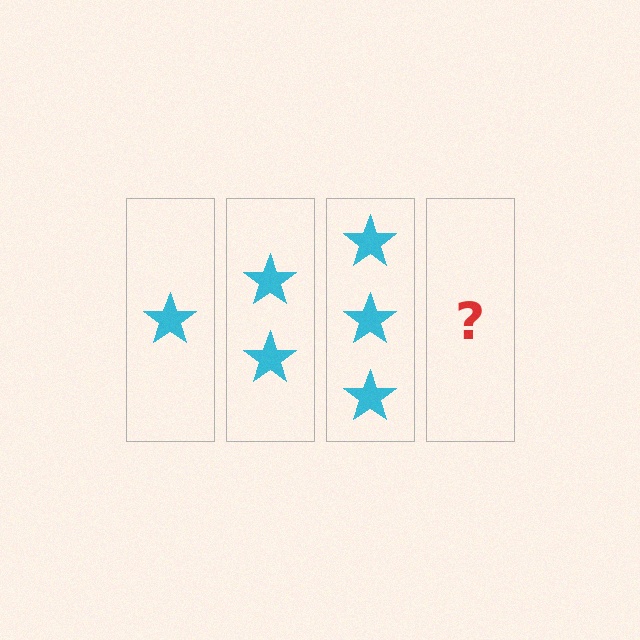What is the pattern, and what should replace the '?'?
The pattern is that each step adds one more star. The '?' should be 4 stars.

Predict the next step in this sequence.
The next step is 4 stars.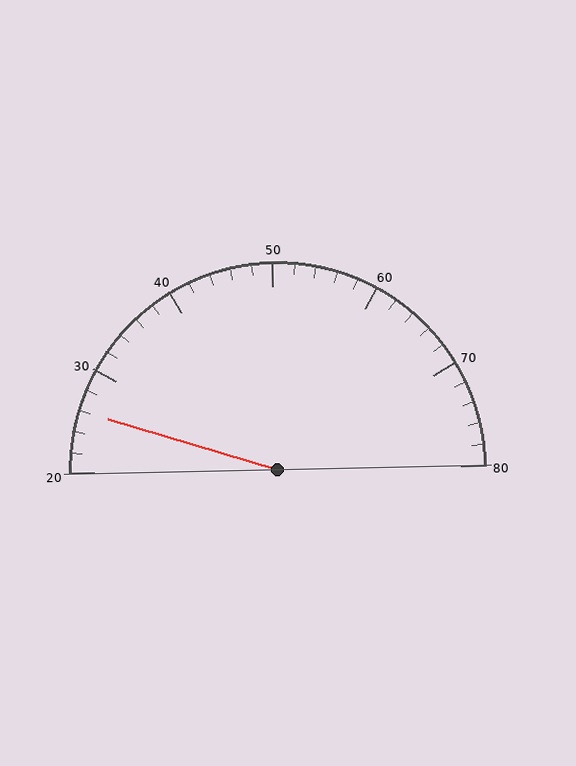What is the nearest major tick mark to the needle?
The nearest major tick mark is 30.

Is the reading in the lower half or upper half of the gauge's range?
The reading is in the lower half of the range (20 to 80).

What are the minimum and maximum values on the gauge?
The gauge ranges from 20 to 80.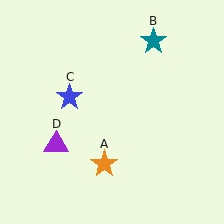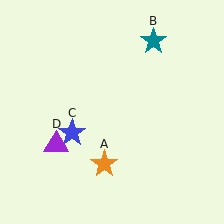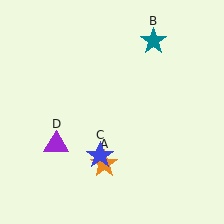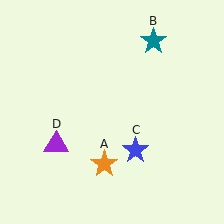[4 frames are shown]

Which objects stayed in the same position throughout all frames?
Orange star (object A) and teal star (object B) and purple triangle (object D) remained stationary.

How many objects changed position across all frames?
1 object changed position: blue star (object C).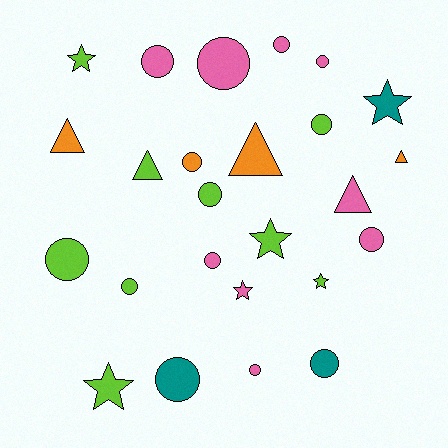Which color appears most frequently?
Pink, with 9 objects.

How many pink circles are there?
There are 7 pink circles.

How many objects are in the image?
There are 25 objects.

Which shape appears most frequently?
Circle, with 14 objects.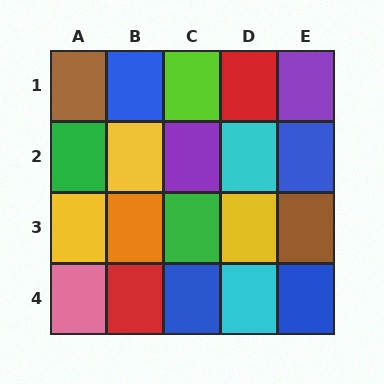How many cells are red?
2 cells are red.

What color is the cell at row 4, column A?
Pink.